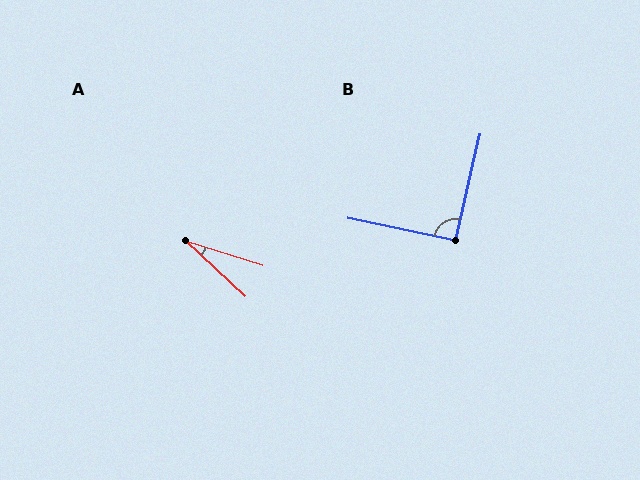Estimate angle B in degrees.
Approximately 91 degrees.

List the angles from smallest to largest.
A (26°), B (91°).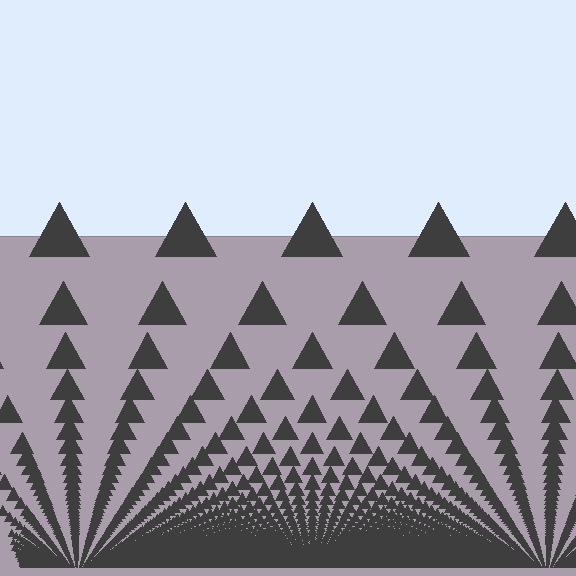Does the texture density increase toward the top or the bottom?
Density increases toward the bottom.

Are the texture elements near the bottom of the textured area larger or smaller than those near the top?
Smaller. The gradient is inverted — elements near the bottom are smaller and denser.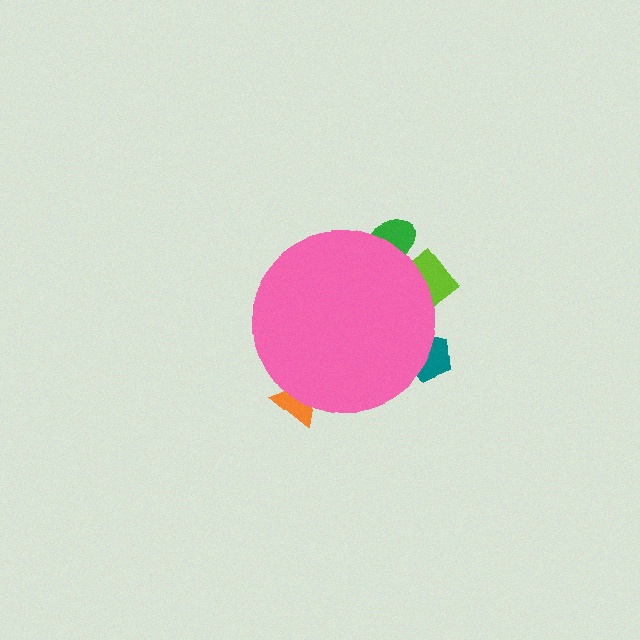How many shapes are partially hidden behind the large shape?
4 shapes are partially hidden.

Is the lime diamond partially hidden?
Yes, the lime diamond is partially hidden behind the pink circle.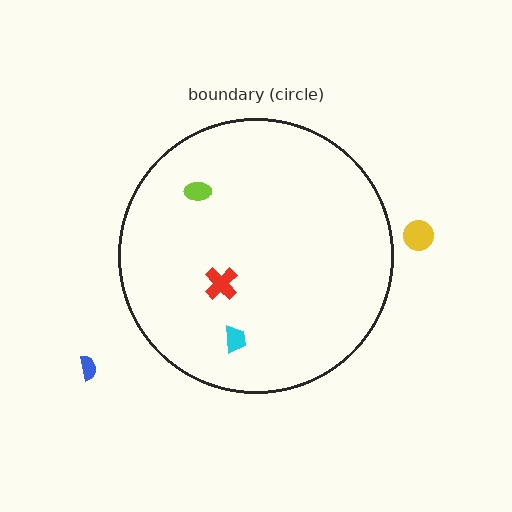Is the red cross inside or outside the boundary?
Inside.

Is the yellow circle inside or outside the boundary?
Outside.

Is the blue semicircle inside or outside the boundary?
Outside.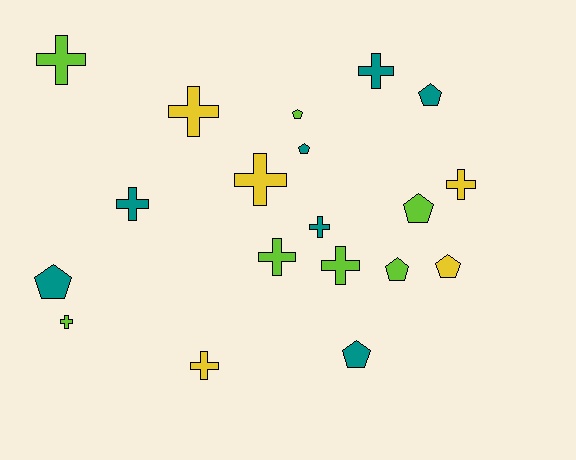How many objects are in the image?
There are 19 objects.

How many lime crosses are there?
There are 4 lime crosses.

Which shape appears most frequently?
Cross, with 11 objects.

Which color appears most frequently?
Teal, with 7 objects.